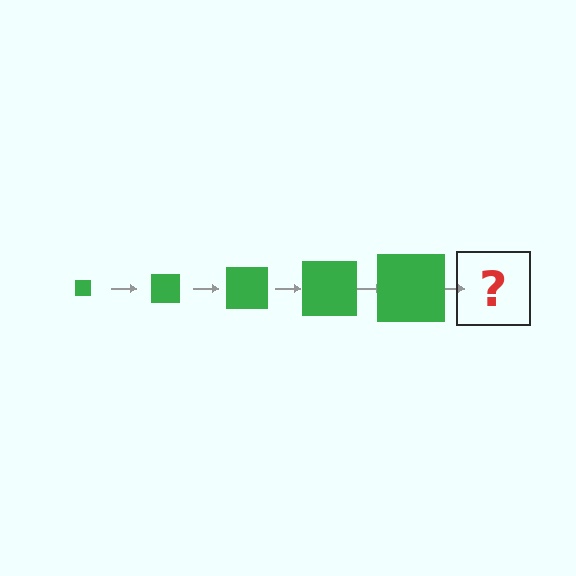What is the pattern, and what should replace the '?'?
The pattern is that the square gets progressively larger each step. The '?' should be a green square, larger than the previous one.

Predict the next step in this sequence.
The next step is a green square, larger than the previous one.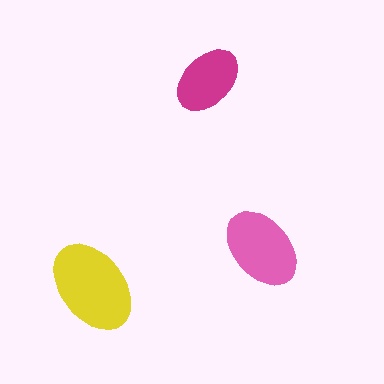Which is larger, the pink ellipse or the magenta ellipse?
The pink one.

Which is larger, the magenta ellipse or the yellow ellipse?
The yellow one.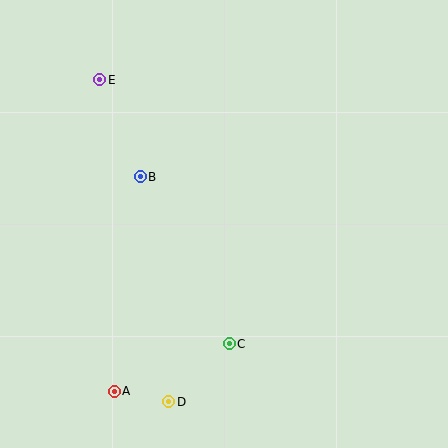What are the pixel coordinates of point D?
Point D is at (169, 402).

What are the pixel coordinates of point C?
Point C is at (229, 344).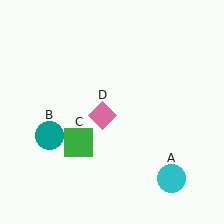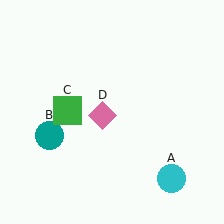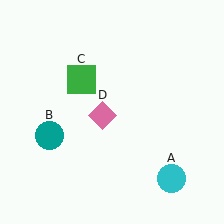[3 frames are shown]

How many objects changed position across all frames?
1 object changed position: green square (object C).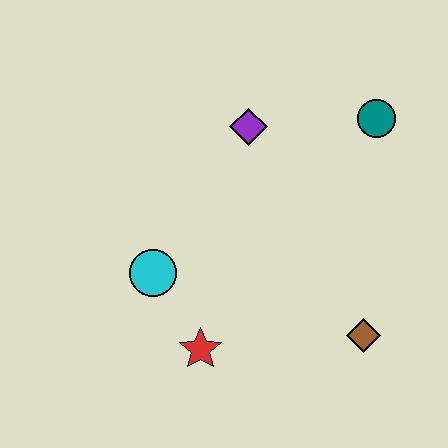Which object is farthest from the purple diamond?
The brown diamond is farthest from the purple diamond.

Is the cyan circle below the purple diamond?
Yes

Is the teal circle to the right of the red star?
Yes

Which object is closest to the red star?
The cyan circle is closest to the red star.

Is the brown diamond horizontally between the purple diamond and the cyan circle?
No